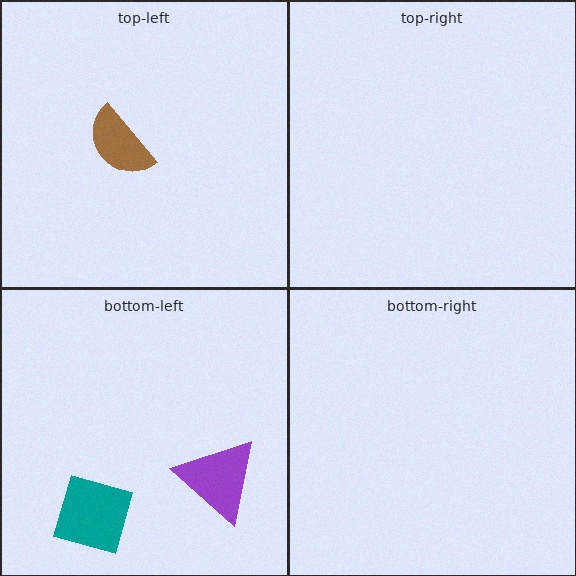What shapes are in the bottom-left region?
The purple triangle, the teal diamond.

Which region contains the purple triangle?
The bottom-left region.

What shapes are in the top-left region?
The brown semicircle.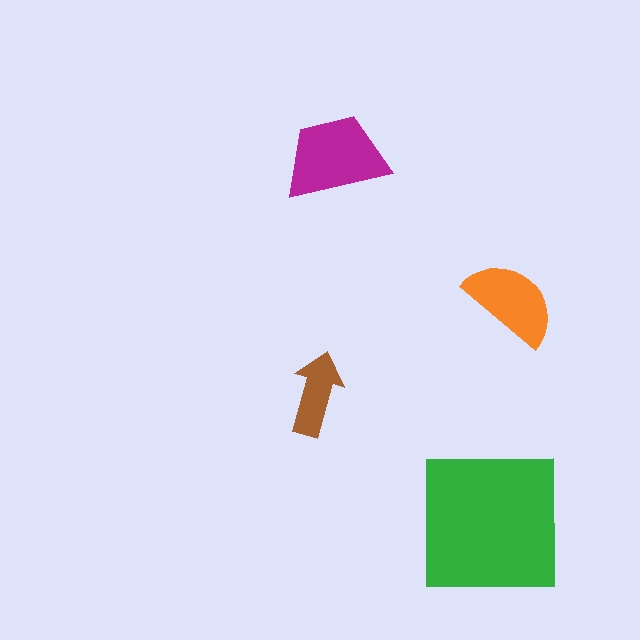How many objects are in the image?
There are 4 objects in the image.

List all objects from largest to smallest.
The green square, the magenta trapezoid, the orange semicircle, the brown arrow.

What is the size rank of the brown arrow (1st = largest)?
4th.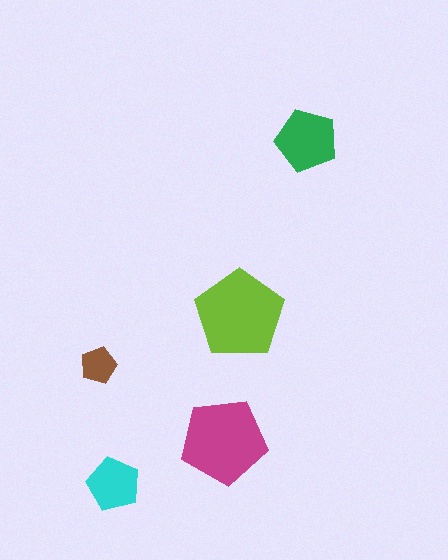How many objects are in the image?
There are 5 objects in the image.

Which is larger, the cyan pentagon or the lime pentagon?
The lime one.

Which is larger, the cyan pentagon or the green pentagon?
The green one.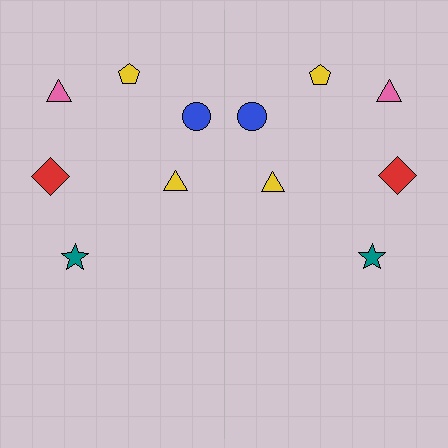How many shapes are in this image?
There are 12 shapes in this image.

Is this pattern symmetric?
Yes, this pattern has bilateral (reflection) symmetry.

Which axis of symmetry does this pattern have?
The pattern has a vertical axis of symmetry running through the center of the image.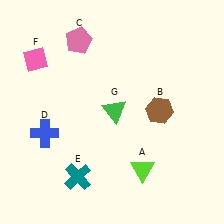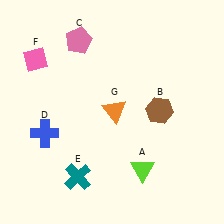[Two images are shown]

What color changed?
The triangle (G) changed from green in Image 1 to orange in Image 2.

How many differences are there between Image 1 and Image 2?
There is 1 difference between the two images.